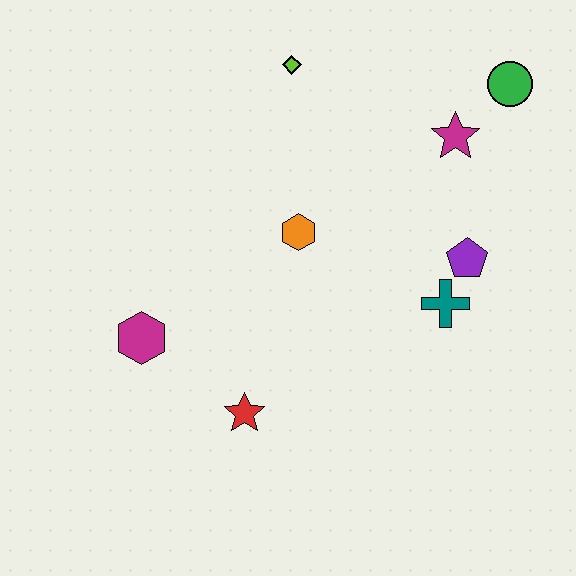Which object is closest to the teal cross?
The purple pentagon is closest to the teal cross.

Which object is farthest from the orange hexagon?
The green circle is farthest from the orange hexagon.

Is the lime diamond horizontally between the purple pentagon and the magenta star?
No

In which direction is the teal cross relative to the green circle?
The teal cross is below the green circle.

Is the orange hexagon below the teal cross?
No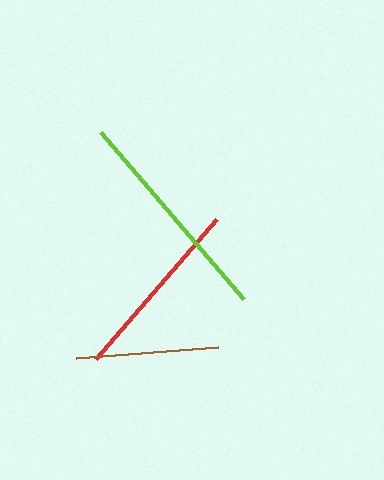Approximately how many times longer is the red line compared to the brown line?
The red line is approximately 1.3 times the length of the brown line.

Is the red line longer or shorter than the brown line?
The red line is longer than the brown line.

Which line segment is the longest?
The lime line is the longest at approximately 220 pixels.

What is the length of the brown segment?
The brown segment is approximately 142 pixels long.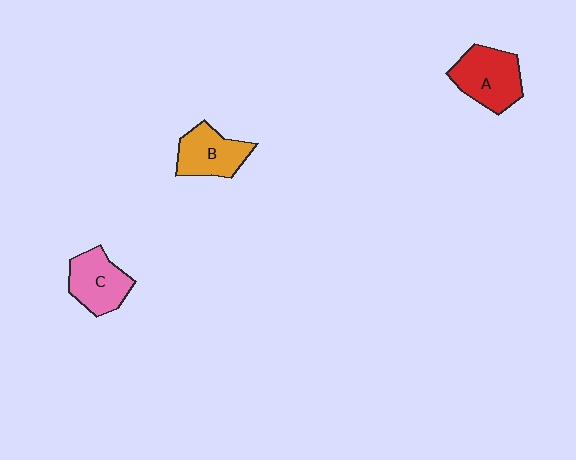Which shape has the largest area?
Shape A (red).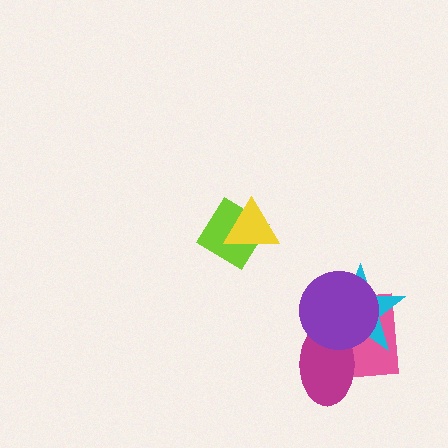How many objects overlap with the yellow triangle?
1 object overlaps with the yellow triangle.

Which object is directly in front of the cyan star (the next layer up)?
The magenta ellipse is directly in front of the cyan star.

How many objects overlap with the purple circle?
3 objects overlap with the purple circle.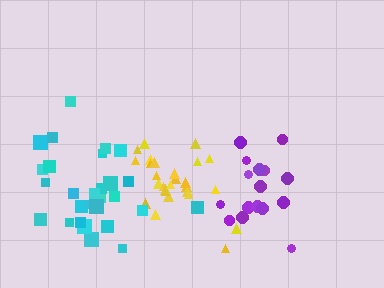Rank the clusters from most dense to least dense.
yellow, cyan, purple.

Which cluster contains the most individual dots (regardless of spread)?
Cyan (28).